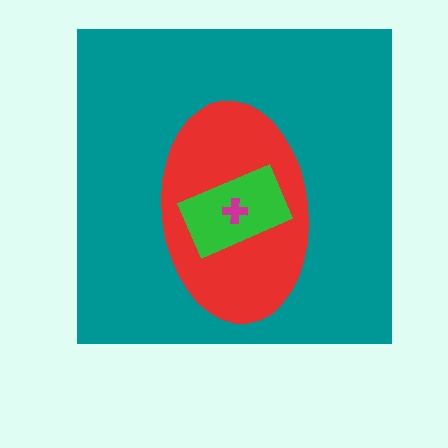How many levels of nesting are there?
4.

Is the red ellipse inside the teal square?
Yes.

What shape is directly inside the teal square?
The red ellipse.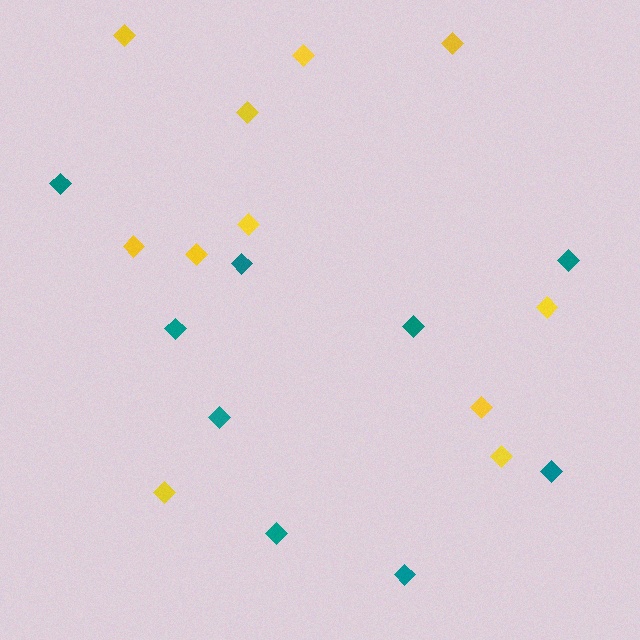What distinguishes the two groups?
There are 2 groups: one group of teal diamonds (9) and one group of yellow diamonds (11).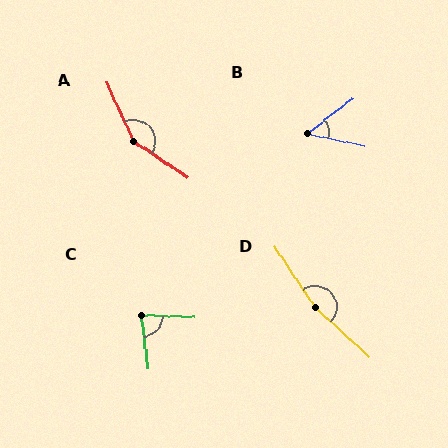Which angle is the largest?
D, at approximately 166 degrees.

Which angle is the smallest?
B, at approximately 49 degrees.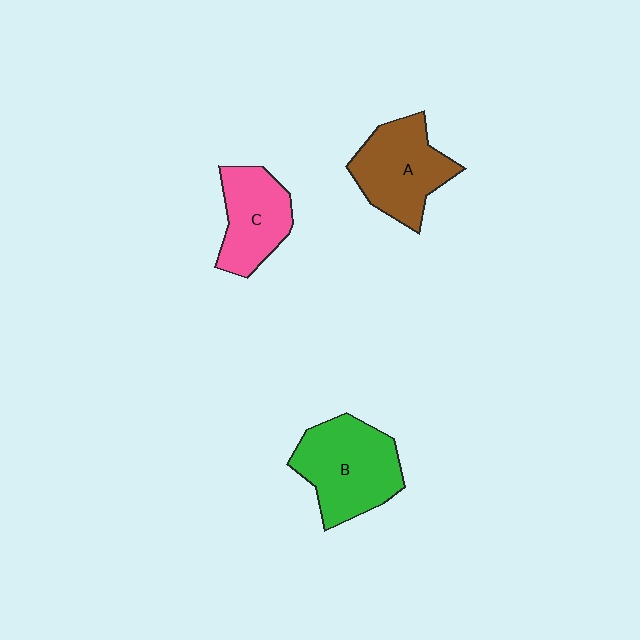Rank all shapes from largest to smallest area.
From largest to smallest: B (green), A (brown), C (pink).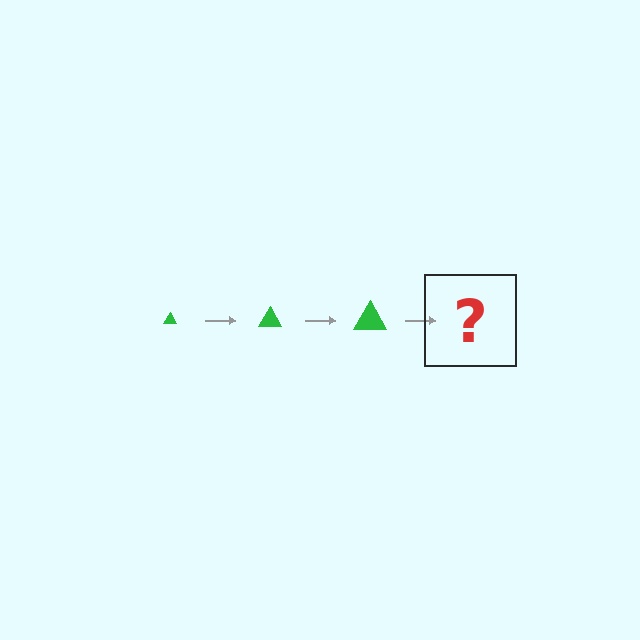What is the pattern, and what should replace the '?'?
The pattern is that the triangle gets progressively larger each step. The '?' should be a green triangle, larger than the previous one.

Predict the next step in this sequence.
The next step is a green triangle, larger than the previous one.